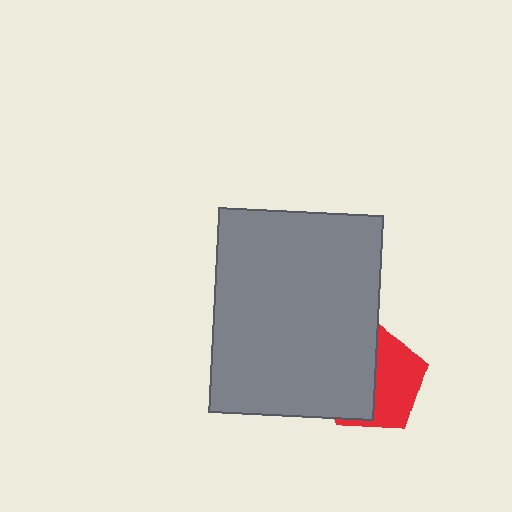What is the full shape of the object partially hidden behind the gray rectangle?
The partially hidden object is a red pentagon.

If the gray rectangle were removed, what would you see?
You would see the complete red pentagon.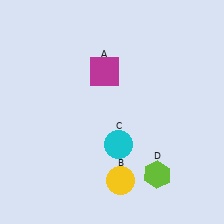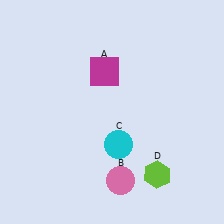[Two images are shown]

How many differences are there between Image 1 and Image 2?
There is 1 difference between the two images.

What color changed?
The circle (B) changed from yellow in Image 1 to pink in Image 2.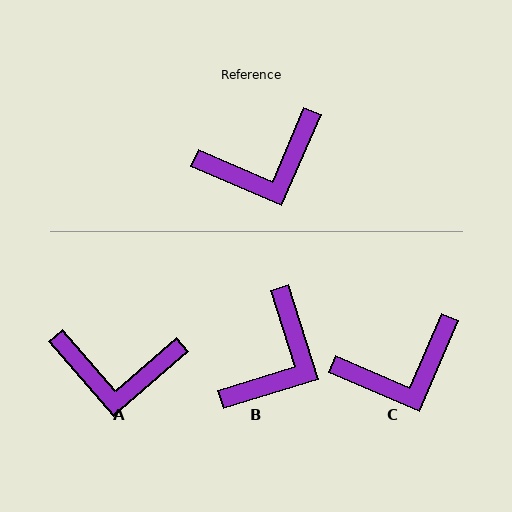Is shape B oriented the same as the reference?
No, it is off by about 41 degrees.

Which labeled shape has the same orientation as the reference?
C.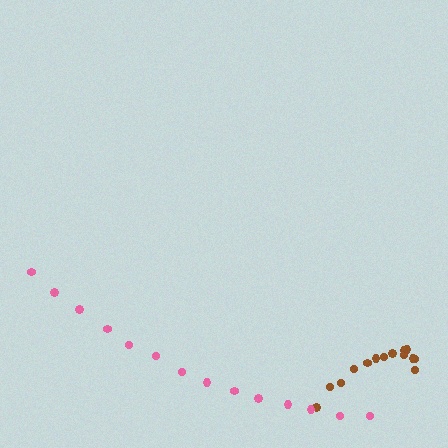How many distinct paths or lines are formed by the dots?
There are 2 distinct paths.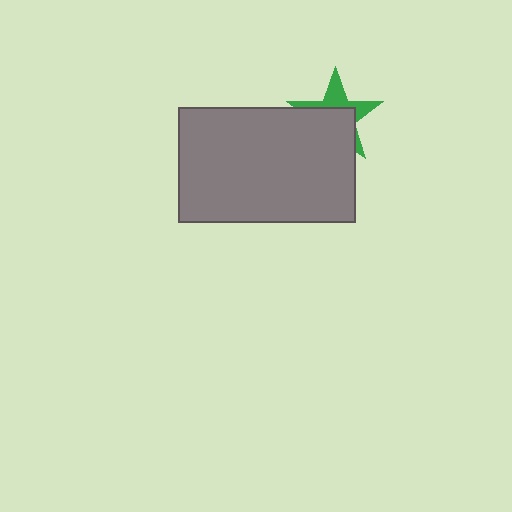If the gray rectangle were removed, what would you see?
You would see the complete green star.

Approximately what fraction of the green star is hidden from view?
Roughly 58% of the green star is hidden behind the gray rectangle.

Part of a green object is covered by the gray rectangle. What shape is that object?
It is a star.